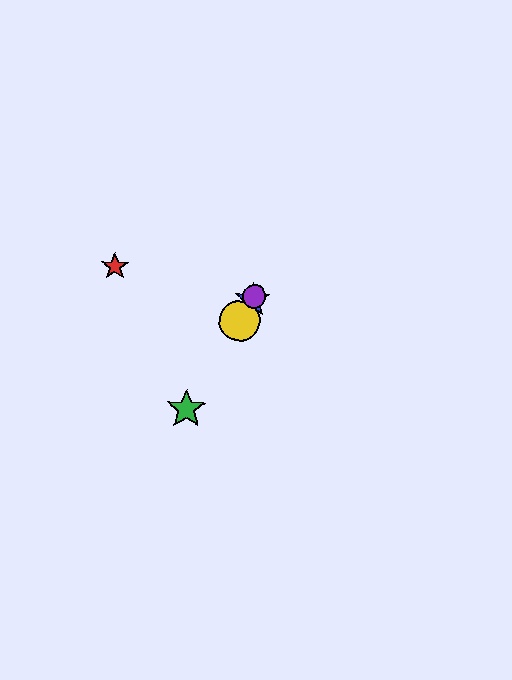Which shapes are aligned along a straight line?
The blue star, the green star, the yellow circle, the purple circle are aligned along a straight line.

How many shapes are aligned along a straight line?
4 shapes (the blue star, the green star, the yellow circle, the purple circle) are aligned along a straight line.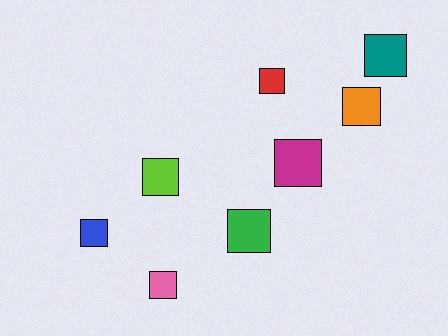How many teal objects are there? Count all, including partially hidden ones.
There is 1 teal object.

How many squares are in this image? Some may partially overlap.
There are 8 squares.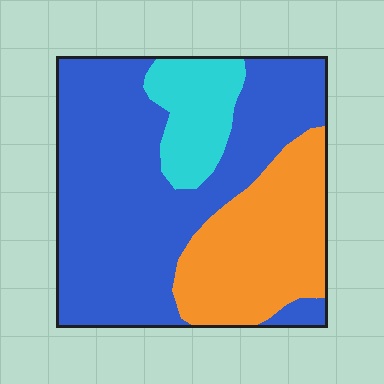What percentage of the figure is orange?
Orange covers around 30% of the figure.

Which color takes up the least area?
Cyan, at roughly 15%.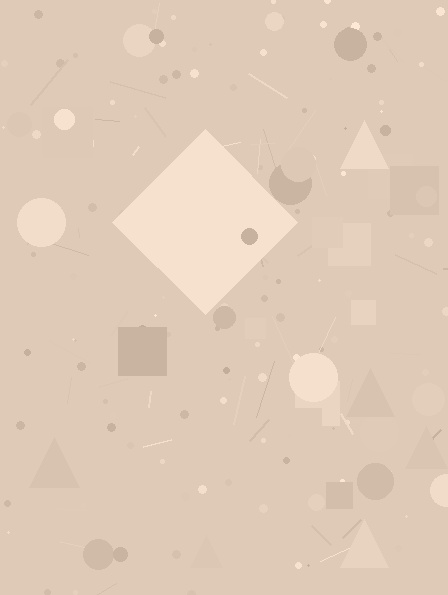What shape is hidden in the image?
A diamond is hidden in the image.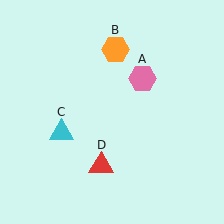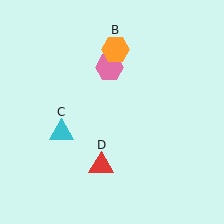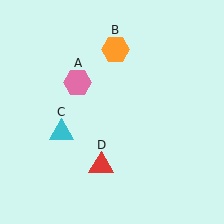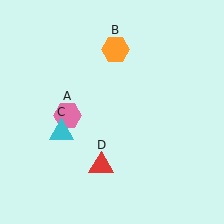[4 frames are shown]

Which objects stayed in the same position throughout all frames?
Orange hexagon (object B) and cyan triangle (object C) and red triangle (object D) remained stationary.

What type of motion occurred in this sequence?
The pink hexagon (object A) rotated counterclockwise around the center of the scene.